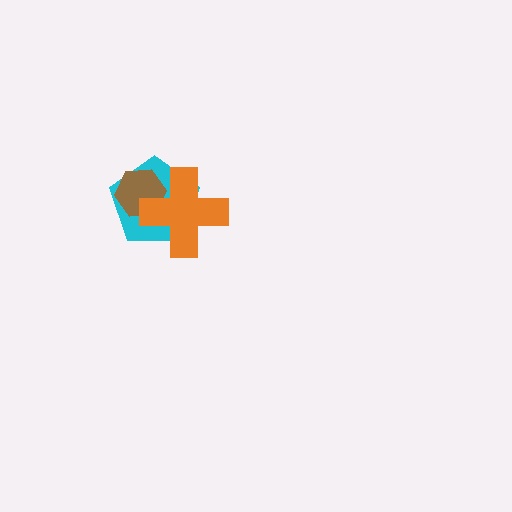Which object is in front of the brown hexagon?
The orange cross is in front of the brown hexagon.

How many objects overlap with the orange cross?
2 objects overlap with the orange cross.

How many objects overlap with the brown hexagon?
2 objects overlap with the brown hexagon.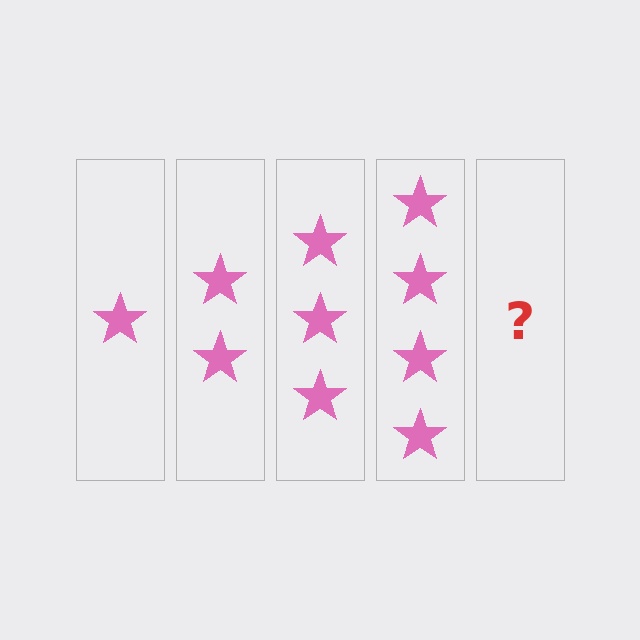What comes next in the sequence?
The next element should be 5 stars.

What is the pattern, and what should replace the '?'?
The pattern is that each step adds one more star. The '?' should be 5 stars.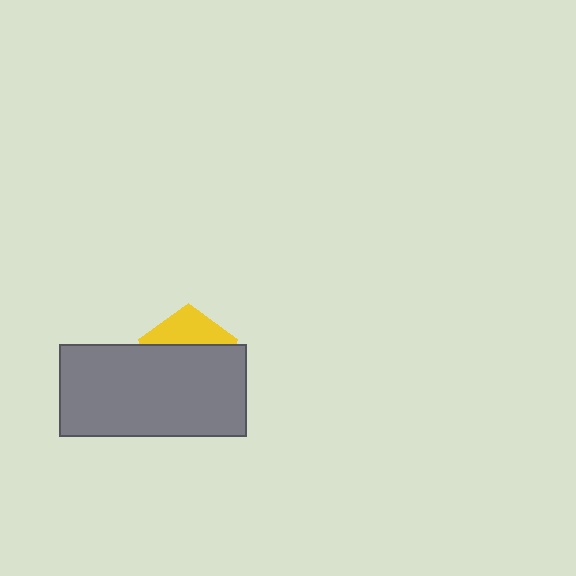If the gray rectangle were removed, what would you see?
You would see the complete yellow pentagon.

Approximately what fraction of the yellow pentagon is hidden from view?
Roughly 67% of the yellow pentagon is hidden behind the gray rectangle.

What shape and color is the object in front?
The object in front is a gray rectangle.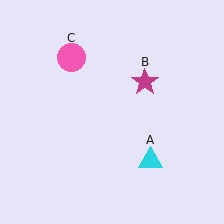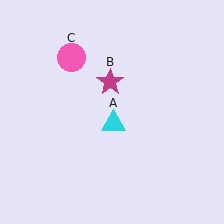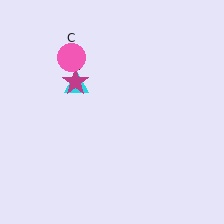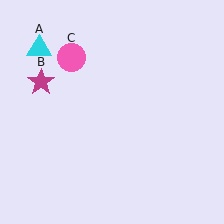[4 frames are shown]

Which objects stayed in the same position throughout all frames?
Pink circle (object C) remained stationary.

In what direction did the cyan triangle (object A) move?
The cyan triangle (object A) moved up and to the left.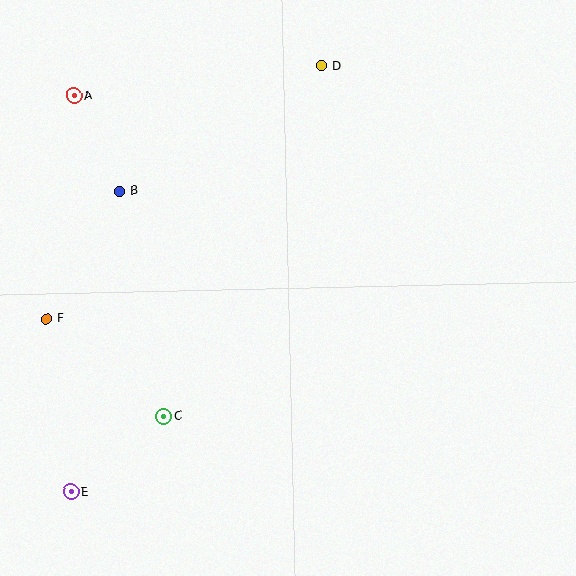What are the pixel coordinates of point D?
Point D is at (322, 66).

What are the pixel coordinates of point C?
Point C is at (164, 416).